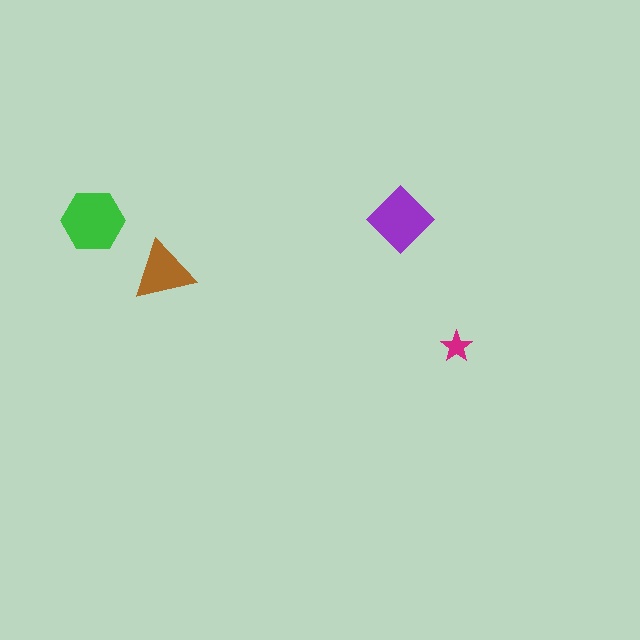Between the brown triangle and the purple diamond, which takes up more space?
The purple diamond.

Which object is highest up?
The purple diamond is topmost.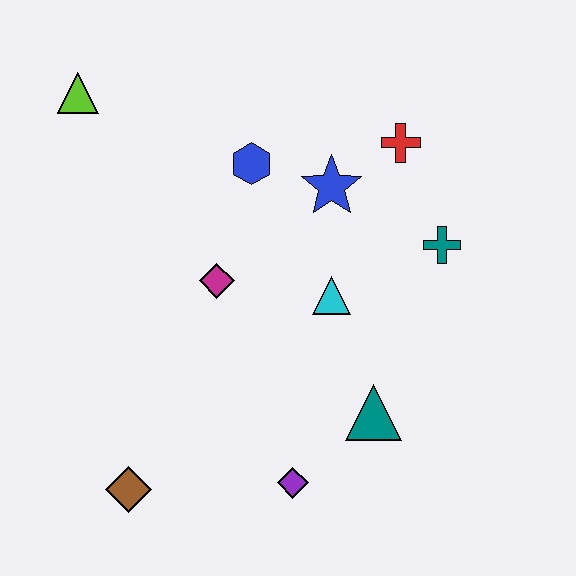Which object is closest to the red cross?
The blue star is closest to the red cross.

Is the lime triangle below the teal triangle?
No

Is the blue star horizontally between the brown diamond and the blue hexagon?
No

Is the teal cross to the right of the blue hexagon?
Yes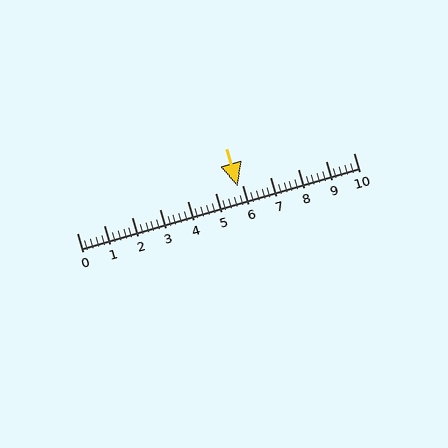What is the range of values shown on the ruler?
The ruler shows values from 0 to 10.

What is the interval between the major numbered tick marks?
The major tick marks are spaced 1 units apart.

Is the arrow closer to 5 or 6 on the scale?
The arrow is closer to 6.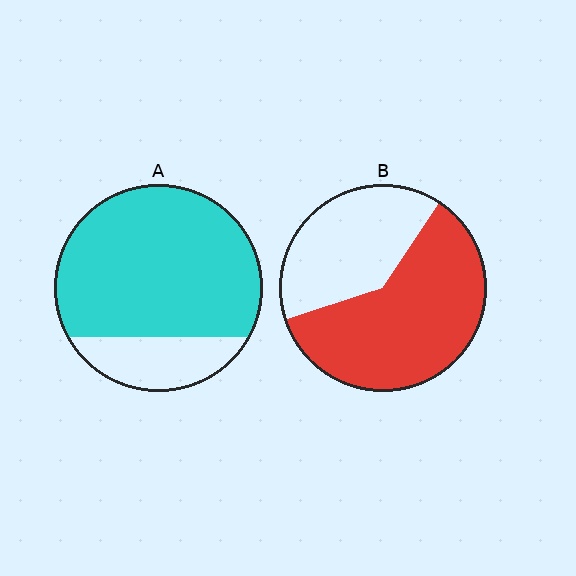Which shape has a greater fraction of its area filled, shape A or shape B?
Shape A.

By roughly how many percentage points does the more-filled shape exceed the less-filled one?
By roughly 20 percentage points (A over B).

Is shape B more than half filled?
Yes.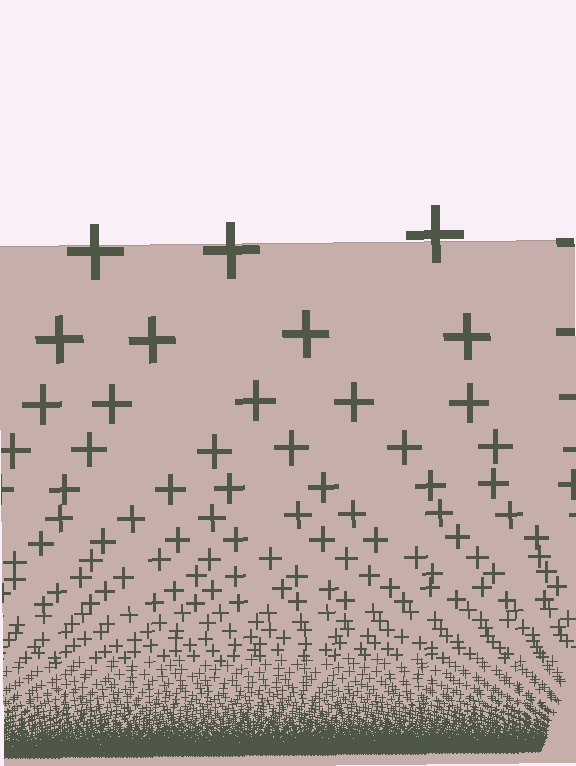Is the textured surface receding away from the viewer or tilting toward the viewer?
The surface appears to tilt toward the viewer. Texture elements get larger and sparser toward the top.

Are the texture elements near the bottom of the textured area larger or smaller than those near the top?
Smaller. The gradient is inverted — elements near the bottom are smaller and denser.